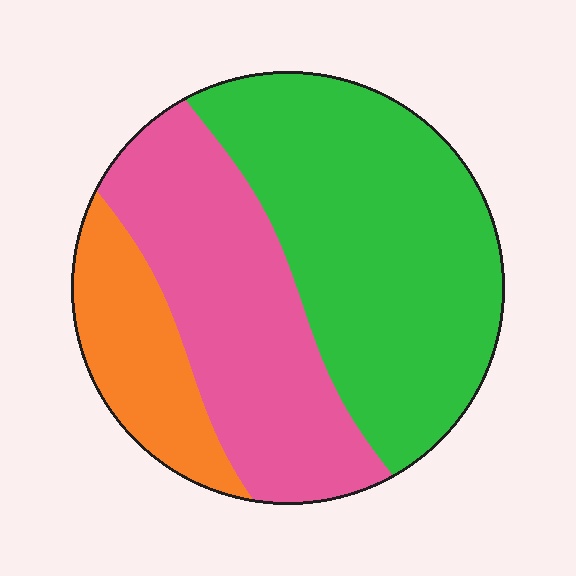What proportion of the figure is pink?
Pink takes up about one third (1/3) of the figure.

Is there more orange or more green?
Green.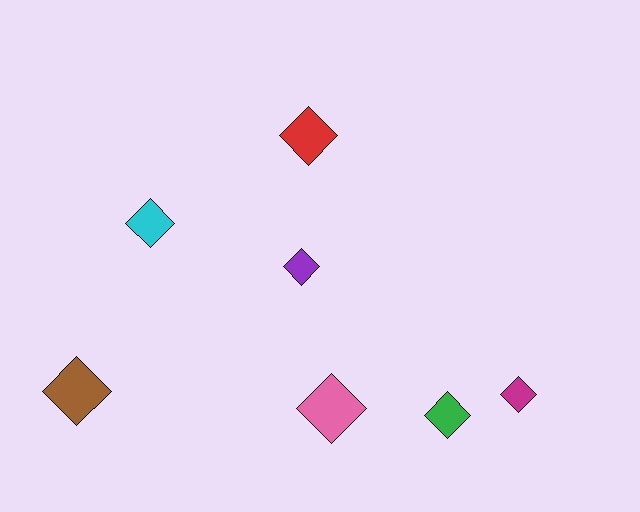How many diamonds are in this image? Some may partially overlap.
There are 7 diamonds.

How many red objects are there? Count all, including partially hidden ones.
There is 1 red object.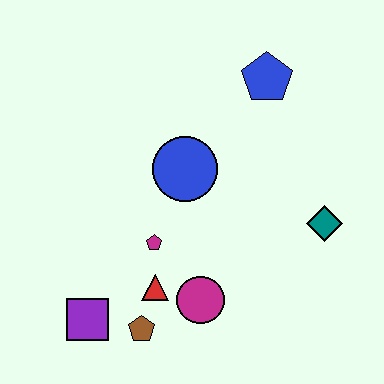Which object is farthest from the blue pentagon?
The purple square is farthest from the blue pentagon.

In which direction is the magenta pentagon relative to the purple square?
The magenta pentagon is above the purple square.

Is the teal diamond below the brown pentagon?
No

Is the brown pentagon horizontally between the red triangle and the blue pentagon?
No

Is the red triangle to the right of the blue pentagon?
No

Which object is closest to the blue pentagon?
The blue circle is closest to the blue pentagon.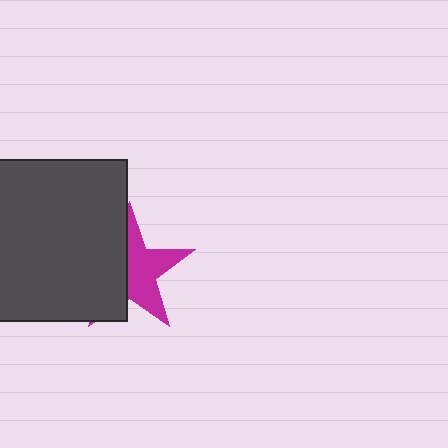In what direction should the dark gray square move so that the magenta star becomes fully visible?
The dark gray square should move left. That is the shortest direction to clear the overlap and leave the magenta star fully visible.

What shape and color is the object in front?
The object in front is a dark gray square.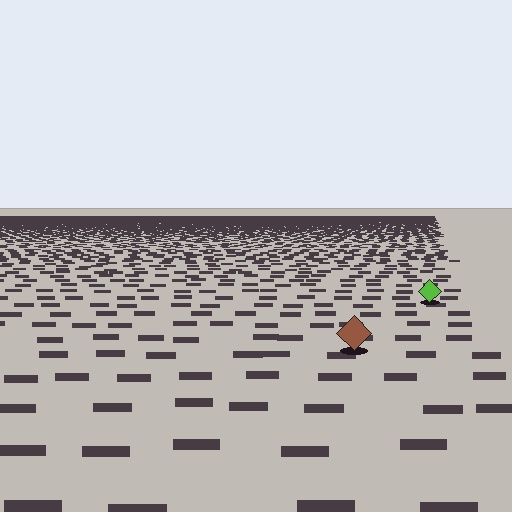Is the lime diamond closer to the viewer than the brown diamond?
No. The brown diamond is closer — you can tell from the texture gradient: the ground texture is coarser near it.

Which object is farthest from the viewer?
The lime diamond is farthest from the viewer. It appears smaller and the ground texture around it is denser.